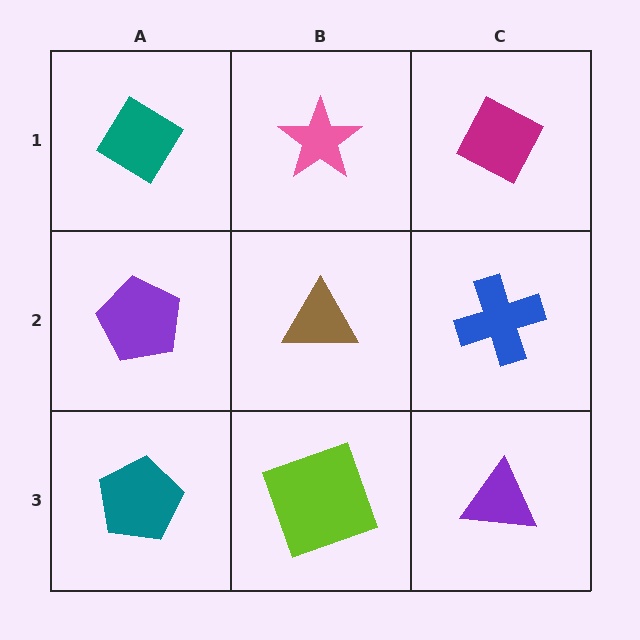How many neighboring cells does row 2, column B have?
4.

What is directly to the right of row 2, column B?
A blue cross.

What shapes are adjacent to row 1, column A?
A purple pentagon (row 2, column A), a pink star (row 1, column B).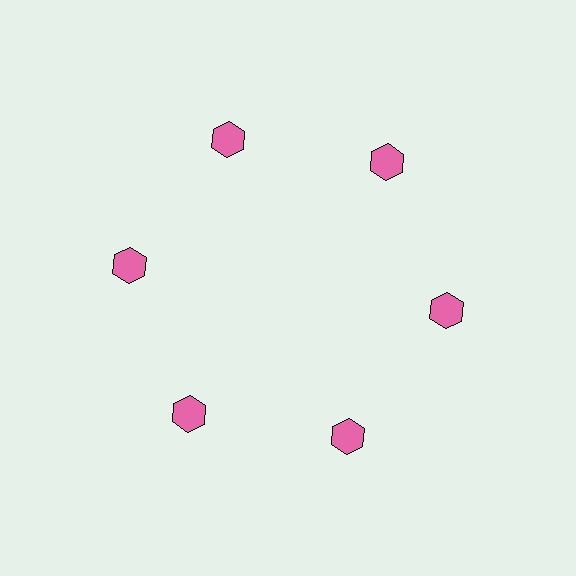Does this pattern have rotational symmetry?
Yes, this pattern has 6-fold rotational symmetry. It looks the same after rotating 60 degrees around the center.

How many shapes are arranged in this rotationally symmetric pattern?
There are 6 shapes, arranged in 6 groups of 1.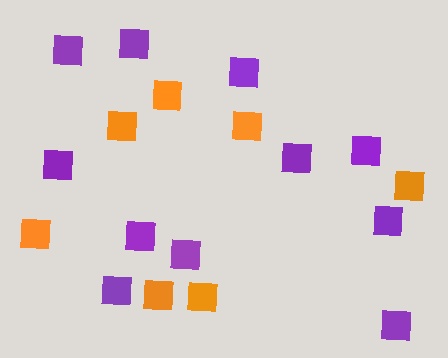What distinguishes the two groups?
There are 2 groups: one group of orange squares (7) and one group of purple squares (11).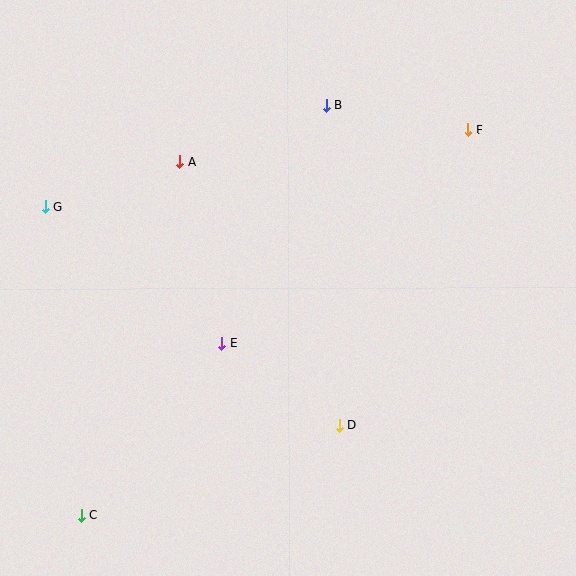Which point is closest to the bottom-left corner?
Point C is closest to the bottom-left corner.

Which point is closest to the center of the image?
Point E at (222, 343) is closest to the center.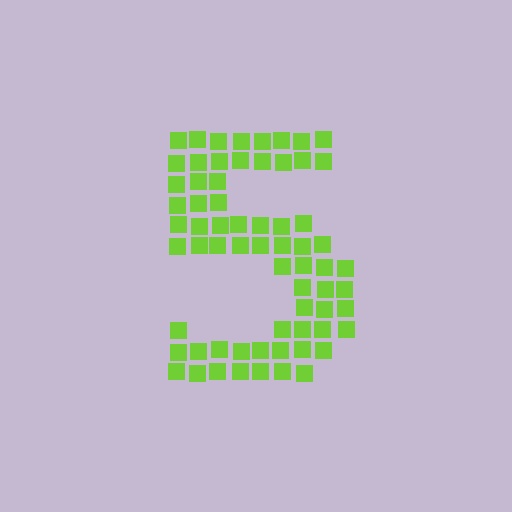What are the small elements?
The small elements are squares.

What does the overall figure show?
The overall figure shows the digit 5.